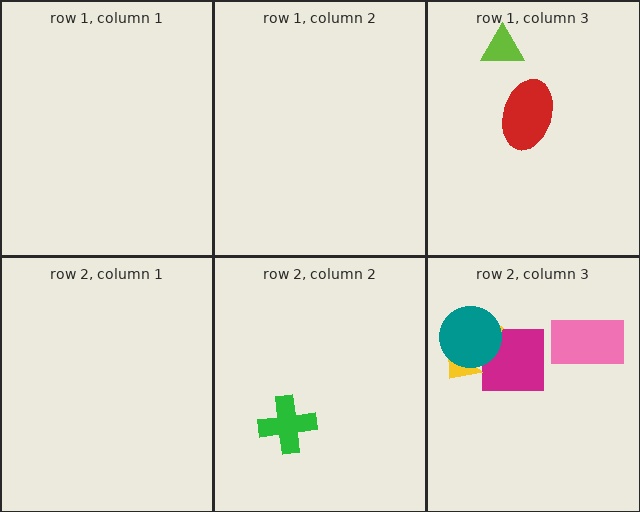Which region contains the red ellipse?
The row 1, column 3 region.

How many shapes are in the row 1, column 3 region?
2.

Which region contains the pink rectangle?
The row 2, column 3 region.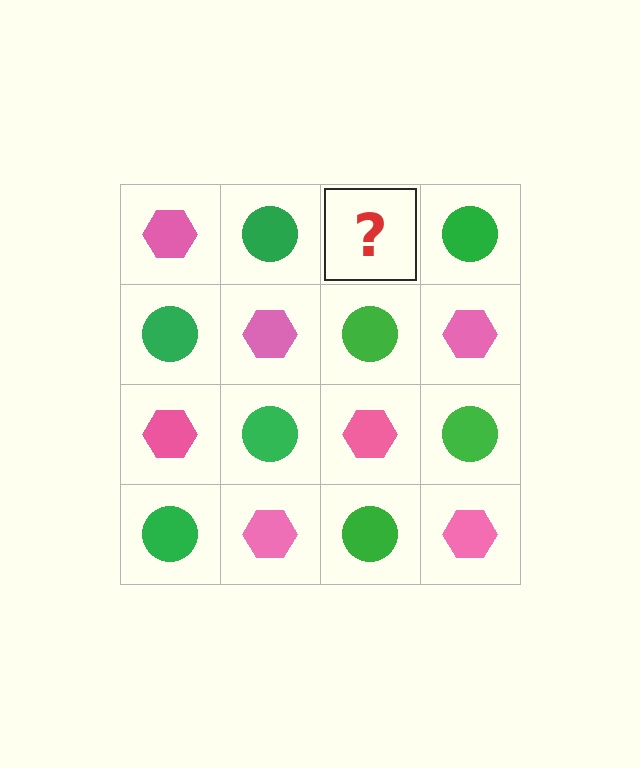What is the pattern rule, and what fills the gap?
The rule is that it alternates pink hexagon and green circle in a checkerboard pattern. The gap should be filled with a pink hexagon.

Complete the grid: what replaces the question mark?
The question mark should be replaced with a pink hexagon.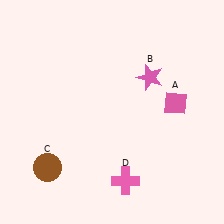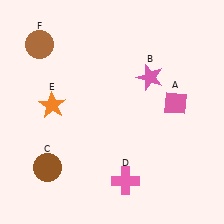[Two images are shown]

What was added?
An orange star (E), a brown circle (F) were added in Image 2.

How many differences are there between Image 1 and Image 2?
There are 2 differences between the two images.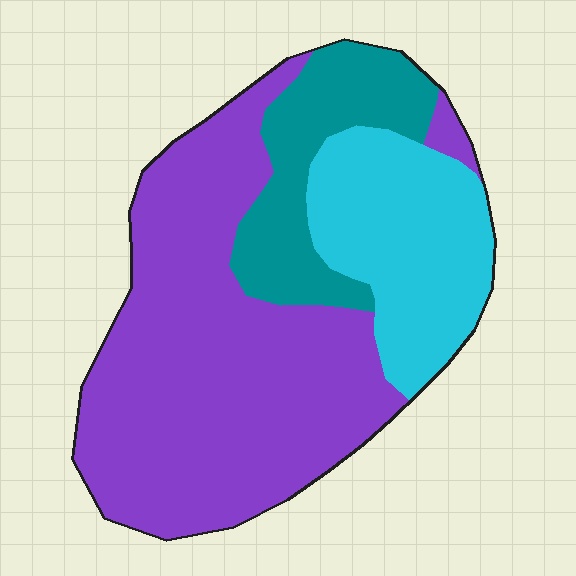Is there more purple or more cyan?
Purple.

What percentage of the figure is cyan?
Cyan covers around 25% of the figure.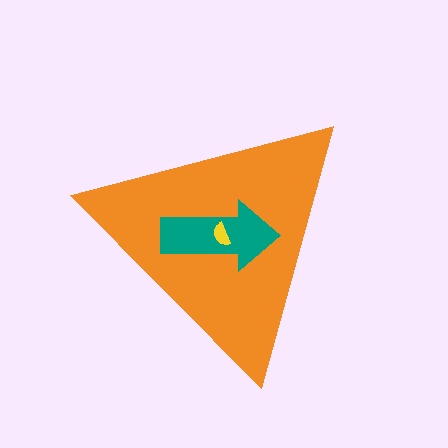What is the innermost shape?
The yellow semicircle.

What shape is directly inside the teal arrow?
The yellow semicircle.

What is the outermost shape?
The orange triangle.